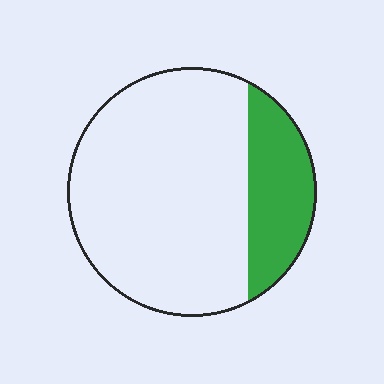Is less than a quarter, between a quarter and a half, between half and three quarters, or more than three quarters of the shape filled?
Less than a quarter.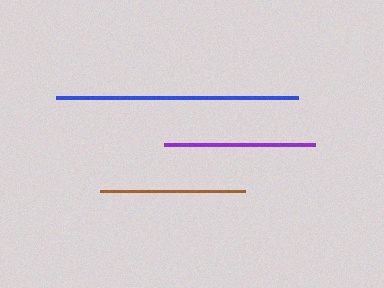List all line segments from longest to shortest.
From longest to shortest: blue, purple, brown.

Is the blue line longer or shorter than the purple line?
The blue line is longer than the purple line.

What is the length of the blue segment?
The blue segment is approximately 242 pixels long.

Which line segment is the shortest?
The brown line is the shortest at approximately 145 pixels.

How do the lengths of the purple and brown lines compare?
The purple and brown lines are approximately the same length.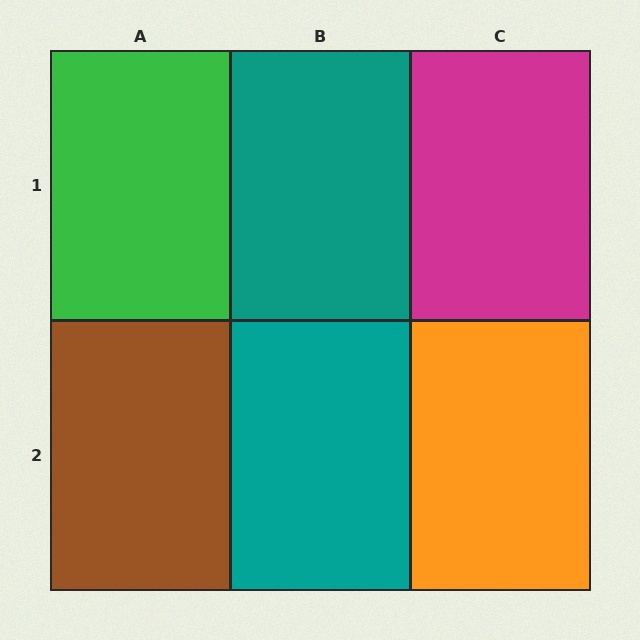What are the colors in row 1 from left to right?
Green, teal, magenta.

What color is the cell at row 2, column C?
Orange.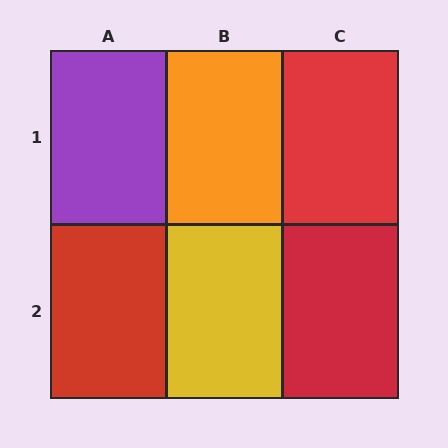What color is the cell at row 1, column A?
Purple.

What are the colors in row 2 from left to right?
Red, yellow, red.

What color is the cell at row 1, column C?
Red.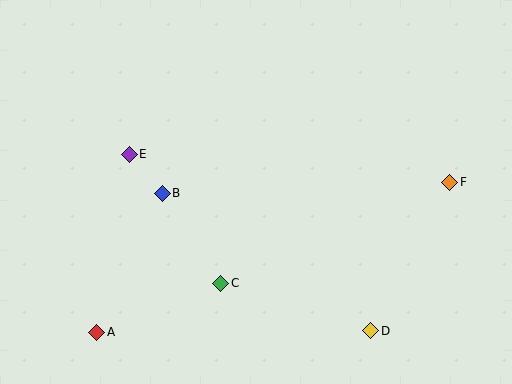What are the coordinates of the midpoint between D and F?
The midpoint between D and F is at (410, 256).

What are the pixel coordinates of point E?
Point E is at (129, 154).